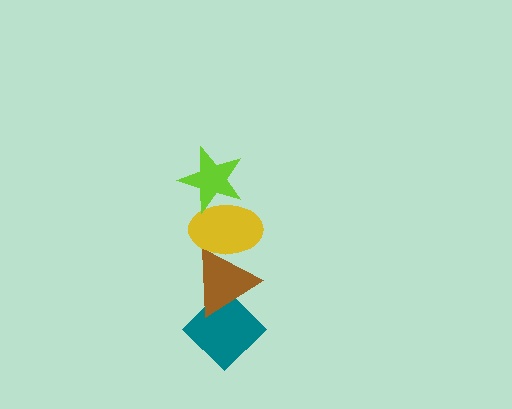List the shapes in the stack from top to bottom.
From top to bottom: the lime star, the yellow ellipse, the brown triangle, the teal diamond.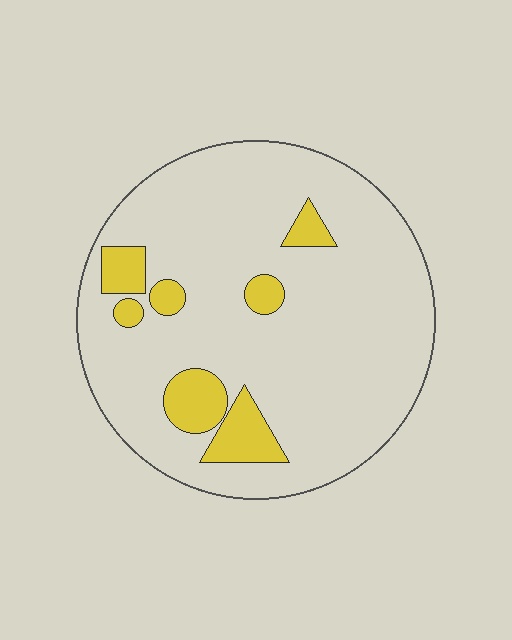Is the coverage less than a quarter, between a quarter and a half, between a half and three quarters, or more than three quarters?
Less than a quarter.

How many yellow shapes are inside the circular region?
7.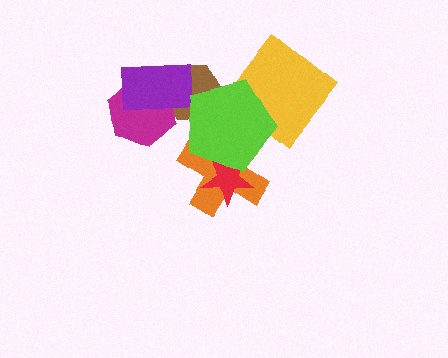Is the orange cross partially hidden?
Yes, it is partially covered by another shape.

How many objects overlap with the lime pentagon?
4 objects overlap with the lime pentagon.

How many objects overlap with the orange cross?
2 objects overlap with the orange cross.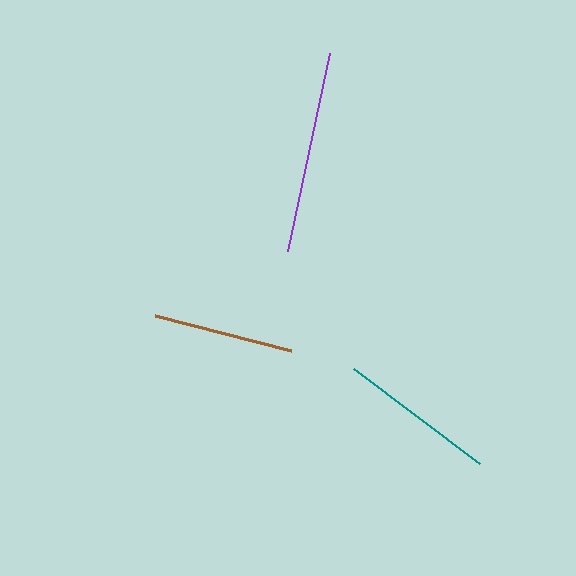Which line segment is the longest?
The purple line is the longest at approximately 202 pixels.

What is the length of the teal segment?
The teal segment is approximately 158 pixels long.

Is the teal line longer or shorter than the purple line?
The purple line is longer than the teal line.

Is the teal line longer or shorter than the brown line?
The teal line is longer than the brown line.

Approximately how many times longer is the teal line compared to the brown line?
The teal line is approximately 1.1 times the length of the brown line.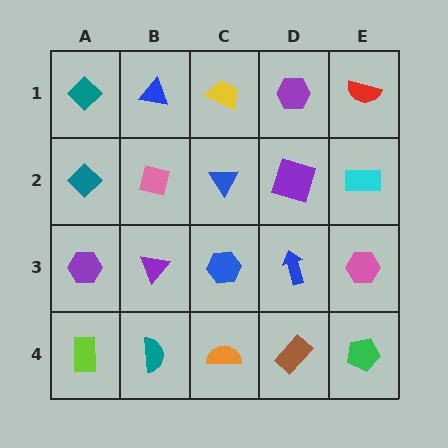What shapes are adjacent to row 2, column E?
A red semicircle (row 1, column E), a pink hexagon (row 3, column E), a purple square (row 2, column D).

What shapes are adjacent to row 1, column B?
A pink square (row 2, column B), a teal diamond (row 1, column A), a yellow trapezoid (row 1, column C).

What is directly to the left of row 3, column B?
A purple hexagon.